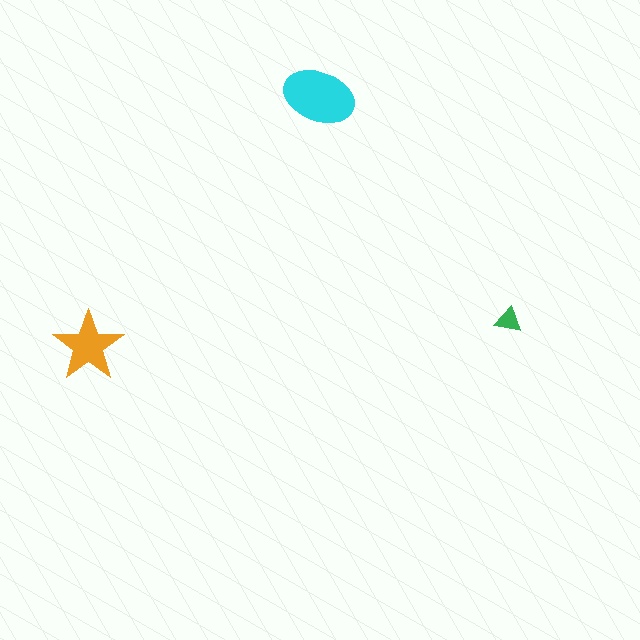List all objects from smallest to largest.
The green triangle, the orange star, the cyan ellipse.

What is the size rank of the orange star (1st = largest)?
2nd.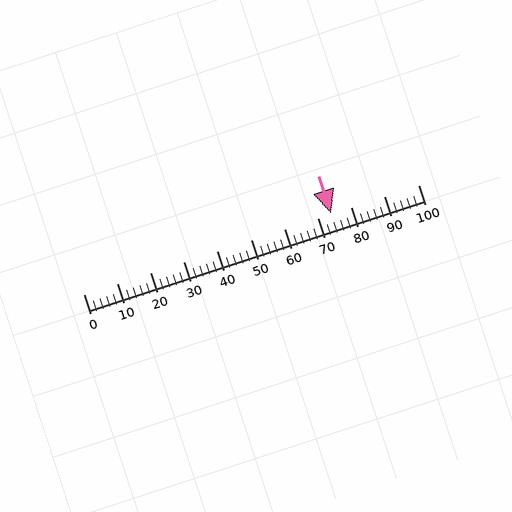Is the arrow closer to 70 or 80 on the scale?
The arrow is closer to 70.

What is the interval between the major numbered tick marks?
The major tick marks are spaced 10 units apart.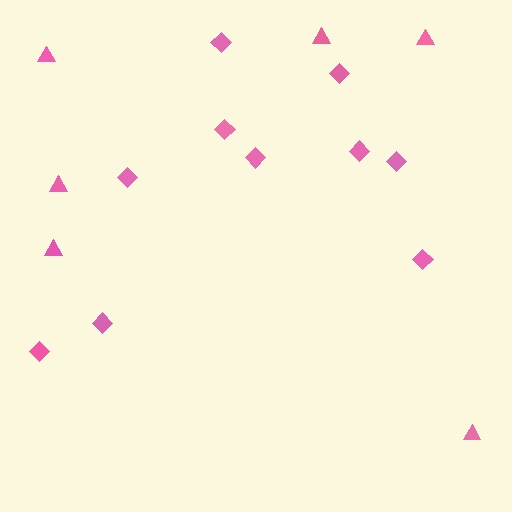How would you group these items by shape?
There are 2 groups: one group of diamonds (10) and one group of triangles (6).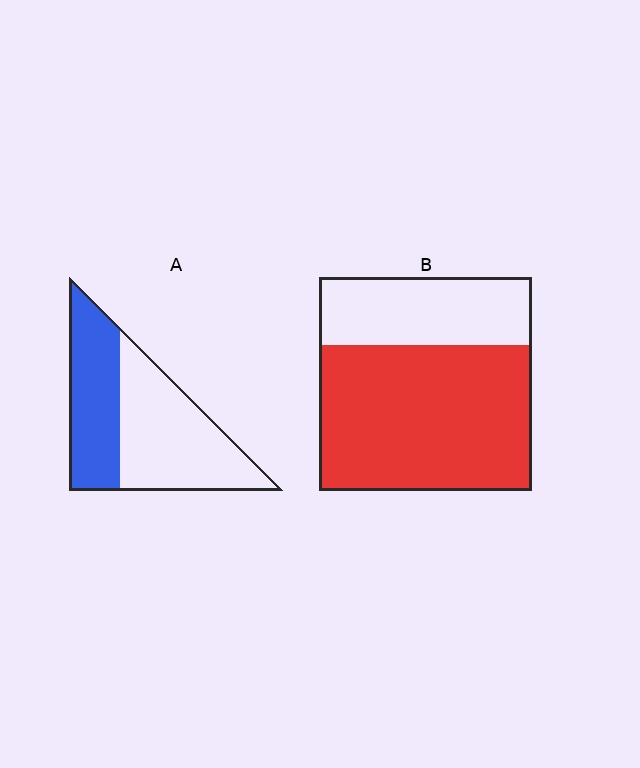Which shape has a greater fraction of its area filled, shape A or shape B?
Shape B.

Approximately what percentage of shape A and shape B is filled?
A is approximately 40% and B is approximately 70%.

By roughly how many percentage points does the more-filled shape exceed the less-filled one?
By roughly 25 percentage points (B over A).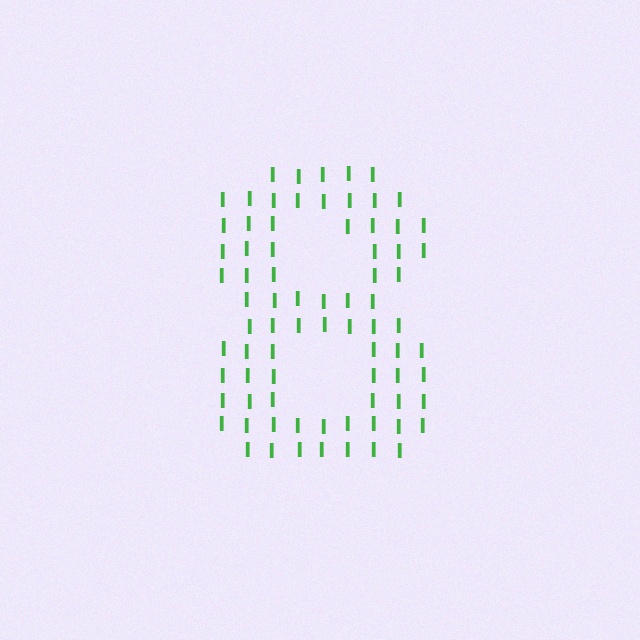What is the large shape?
The large shape is the digit 8.